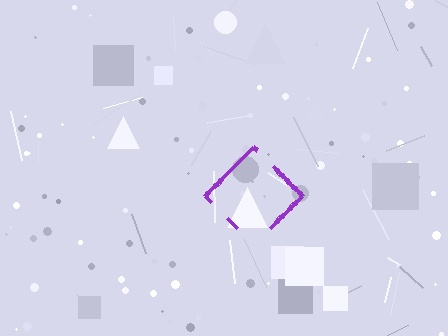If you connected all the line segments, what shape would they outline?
They would outline a diamond.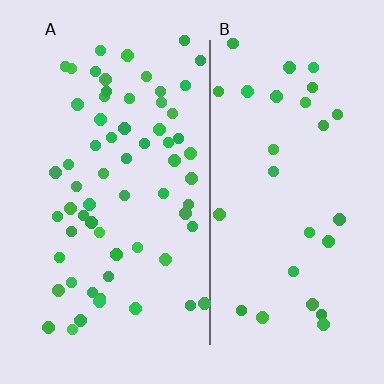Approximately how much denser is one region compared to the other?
Approximately 2.1× — region A over region B.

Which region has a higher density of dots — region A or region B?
A (the left).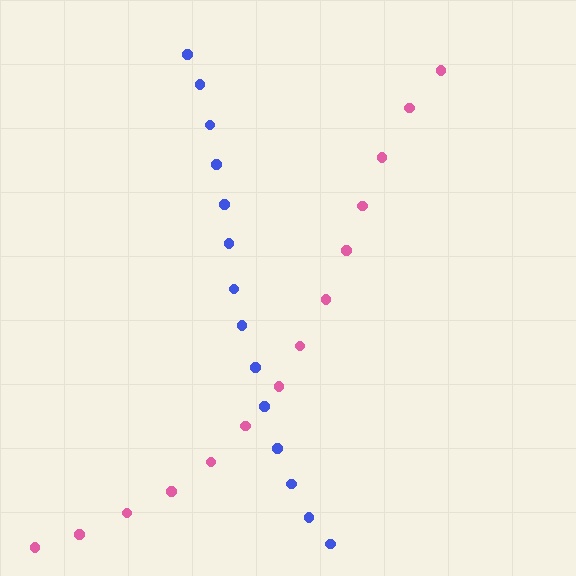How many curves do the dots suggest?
There are 2 distinct paths.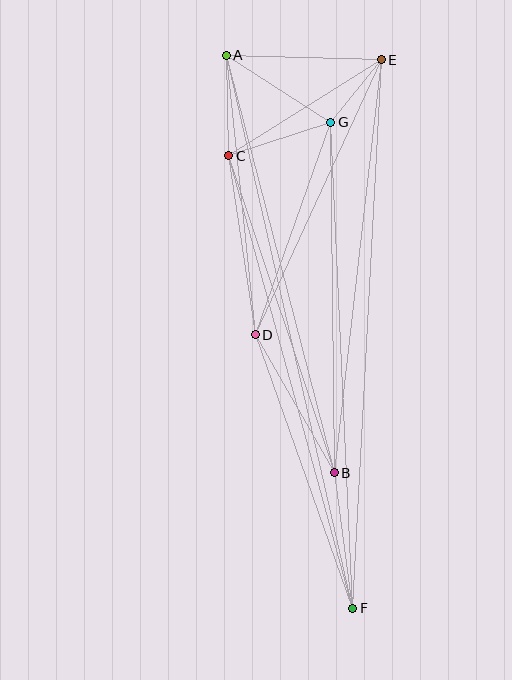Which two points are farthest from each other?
Points A and F are farthest from each other.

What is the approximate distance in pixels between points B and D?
The distance between B and D is approximately 159 pixels.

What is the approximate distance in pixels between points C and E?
The distance between C and E is approximately 180 pixels.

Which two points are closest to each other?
Points E and G are closest to each other.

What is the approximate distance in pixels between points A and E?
The distance between A and E is approximately 155 pixels.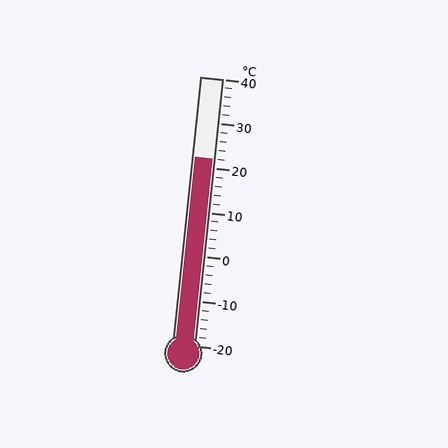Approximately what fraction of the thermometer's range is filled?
The thermometer is filled to approximately 70% of its range.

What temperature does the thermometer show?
The thermometer shows approximately 22°C.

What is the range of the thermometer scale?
The thermometer scale ranges from -20°C to 40°C.